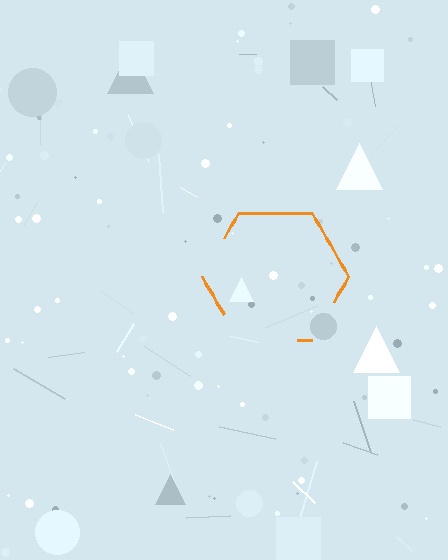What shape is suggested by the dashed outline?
The dashed outline suggests a hexagon.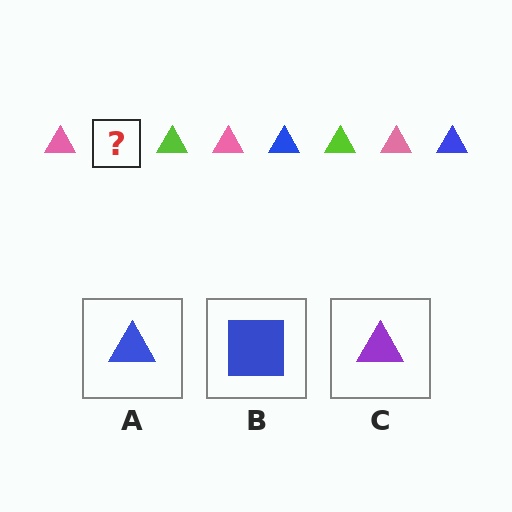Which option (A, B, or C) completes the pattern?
A.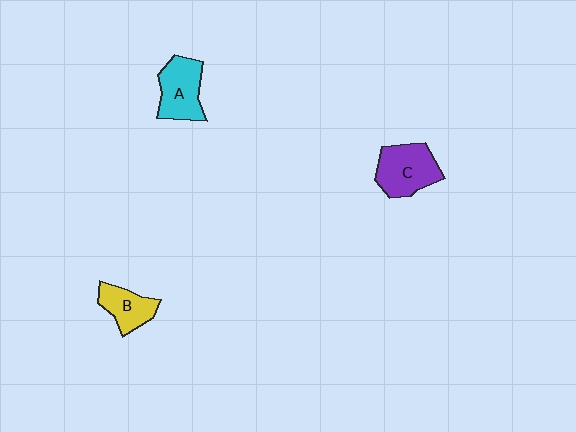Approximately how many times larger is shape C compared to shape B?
Approximately 1.4 times.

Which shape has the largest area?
Shape C (purple).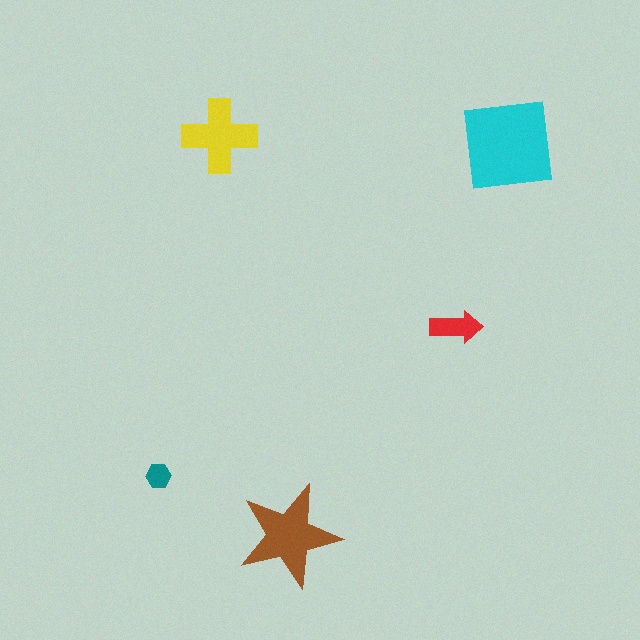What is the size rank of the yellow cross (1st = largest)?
3rd.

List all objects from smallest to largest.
The teal hexagon, the red arrow, the yellow cross, the brown star, the cyan square.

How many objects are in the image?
There are 5 objects in the image.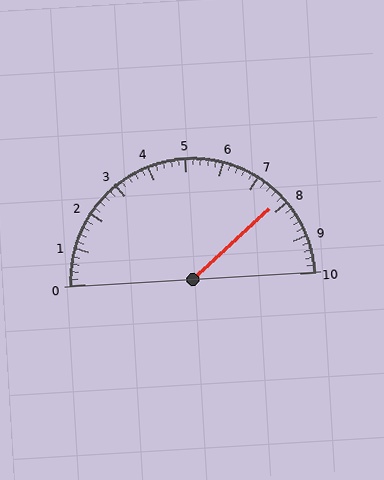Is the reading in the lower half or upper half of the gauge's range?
The reading is in the upper half of the range (0 to 10).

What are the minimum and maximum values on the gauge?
The gauge ranges from 0 to 10.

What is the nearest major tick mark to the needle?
The nearest major tick mark is 8.